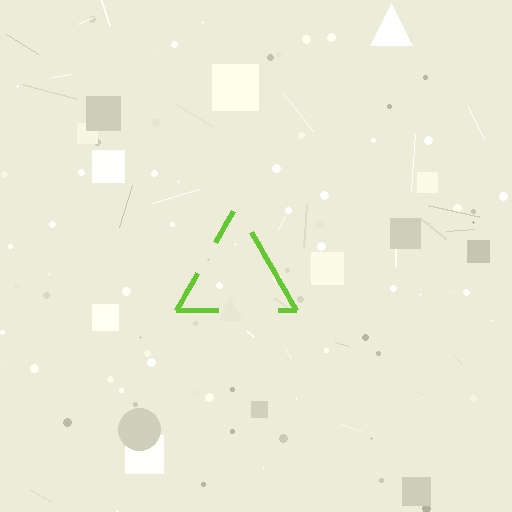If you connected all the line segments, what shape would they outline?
They would outline a triangle.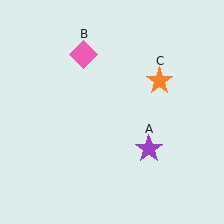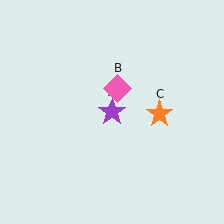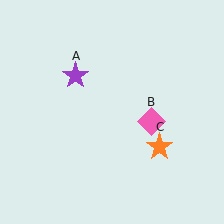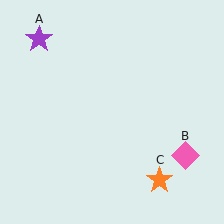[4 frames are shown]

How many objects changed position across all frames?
3 objects changed position: purple star (object A), pink diamond (object B), orange star (object C).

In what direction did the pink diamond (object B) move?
The pink diamond (object B) moved down and to the right.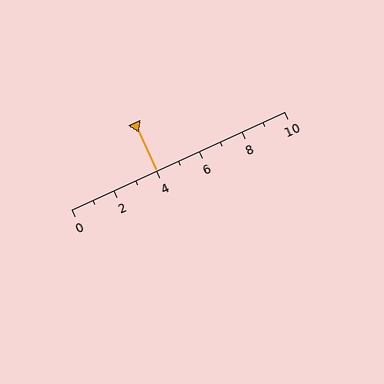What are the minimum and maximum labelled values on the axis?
The axis runs from 0 to 10.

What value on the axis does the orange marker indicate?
The marker indicates approximately 4.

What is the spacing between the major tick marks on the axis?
The major ticks are spaced 2 apart.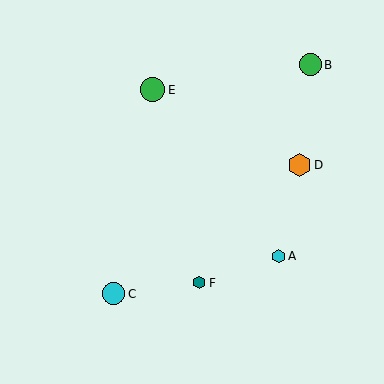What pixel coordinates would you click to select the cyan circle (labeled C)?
Click at (114, 294) to select the cyan circle C.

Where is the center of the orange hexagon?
The center of the orange hexagon is at (300, 165).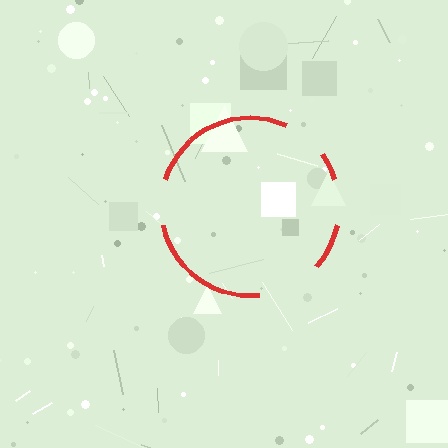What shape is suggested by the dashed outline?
The dashed outline suggests a circle.